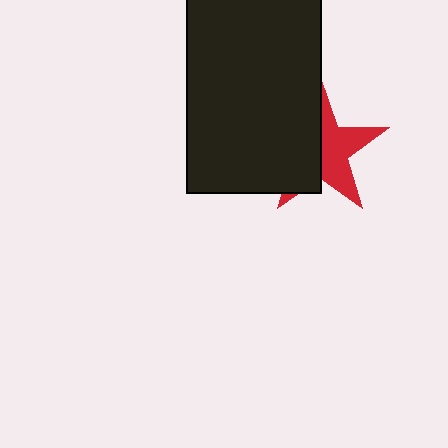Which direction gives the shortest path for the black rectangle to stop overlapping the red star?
Moving left gives the shortest separation.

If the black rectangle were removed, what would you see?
You would see the complete red star.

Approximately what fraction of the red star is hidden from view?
Roughly 50% of the red star is hidden behind the black rectangle.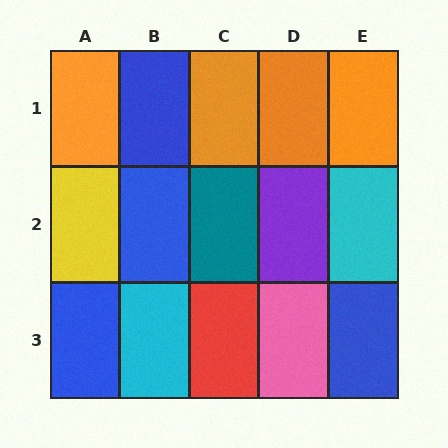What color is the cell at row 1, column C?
Orange.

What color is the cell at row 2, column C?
Teal.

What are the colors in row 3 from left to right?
Blue, cyan, red, pink, blue.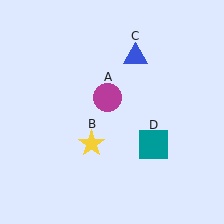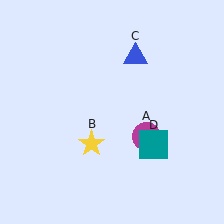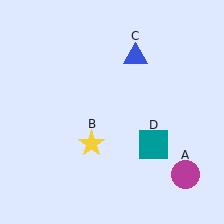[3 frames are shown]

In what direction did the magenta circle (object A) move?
The magenta circle (object A) moved down and to the right.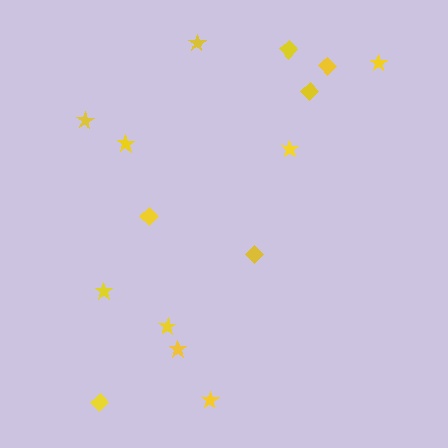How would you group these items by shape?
There are 2 groups: one group of stars (9) and one group of diamonds (6).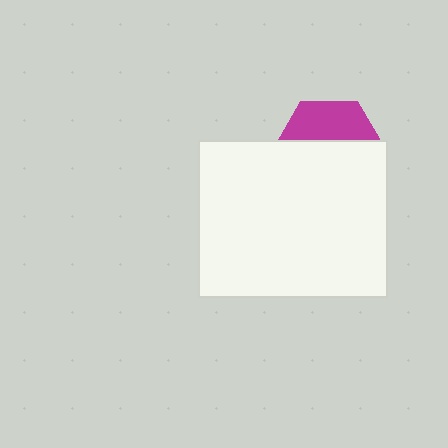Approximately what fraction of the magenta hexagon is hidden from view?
Roughly 65% of the magenta hexagon is hidden behind the white rectangle.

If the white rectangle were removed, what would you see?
You would see the complete magenta hexagon.